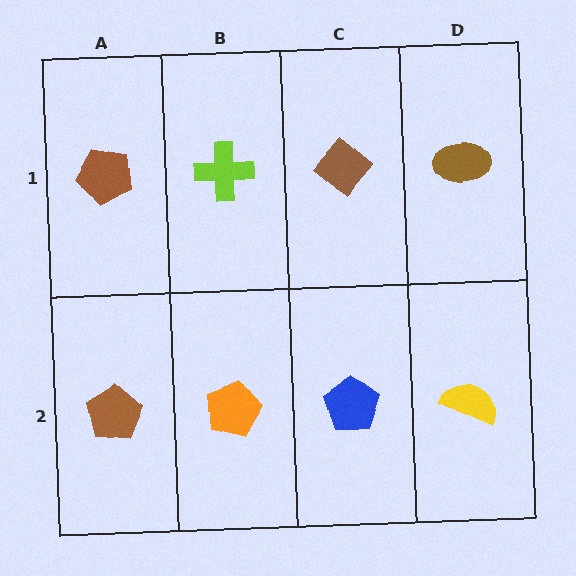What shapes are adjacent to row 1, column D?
A yellow semicircle (row 2, column D), a brown diamond (row 1, column C).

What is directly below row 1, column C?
A blue pentagon.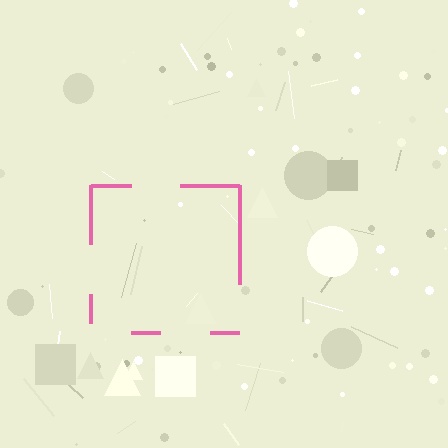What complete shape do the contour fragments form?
The contour fragments form a square.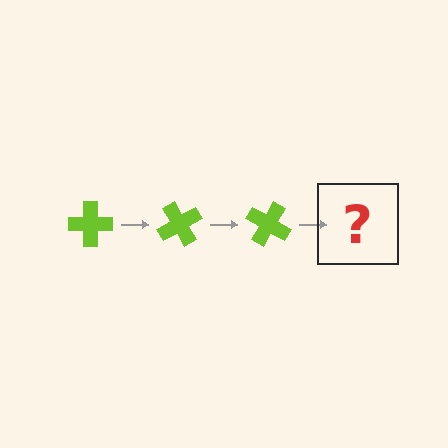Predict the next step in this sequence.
The next step is a lime cross rotated 180 degrees.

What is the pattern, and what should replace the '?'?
The pattern is that the cross rotates 60 degrees each step. The '?' should be a lime cross rotated 180 degrees.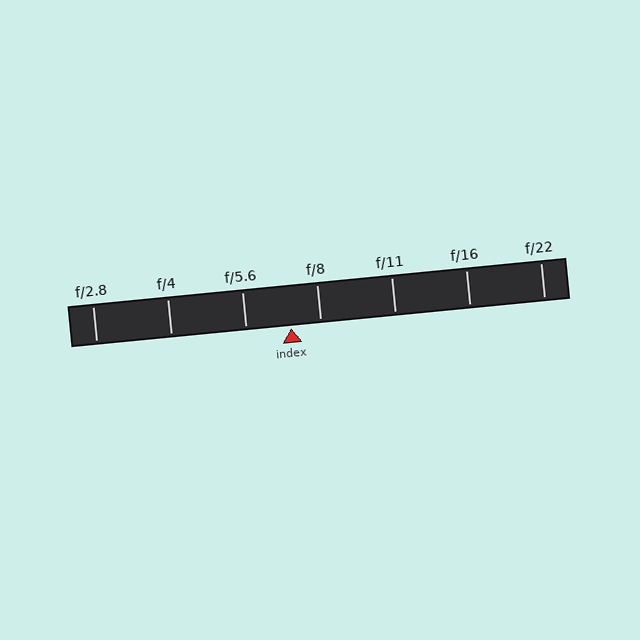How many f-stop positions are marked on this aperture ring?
There are 7 f-stop positions marked.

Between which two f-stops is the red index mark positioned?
The index mark is between f/5.6 and f/8.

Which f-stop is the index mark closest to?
The index mark is closest to f/8.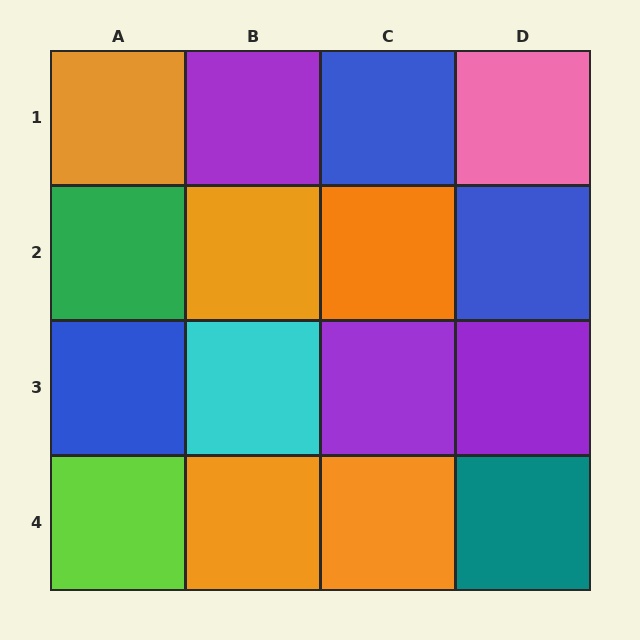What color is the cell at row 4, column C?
Orange.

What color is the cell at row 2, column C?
Orange.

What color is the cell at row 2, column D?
Blue.